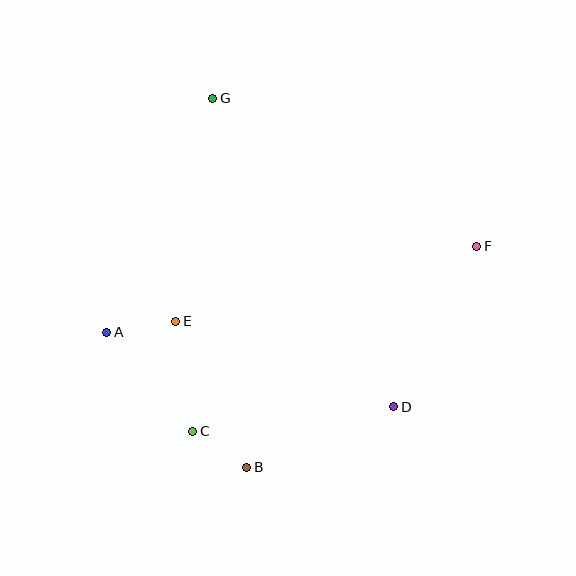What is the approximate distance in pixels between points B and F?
The distance between B and F is approximately 319 pixels.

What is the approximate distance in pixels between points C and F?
The distance between C and F is approximately 339 pixels.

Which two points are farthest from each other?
Points A and F are farthest from each other.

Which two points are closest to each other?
Points B and C are closest to each other.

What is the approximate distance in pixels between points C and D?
The distance between C and D is approximately 203 pixels.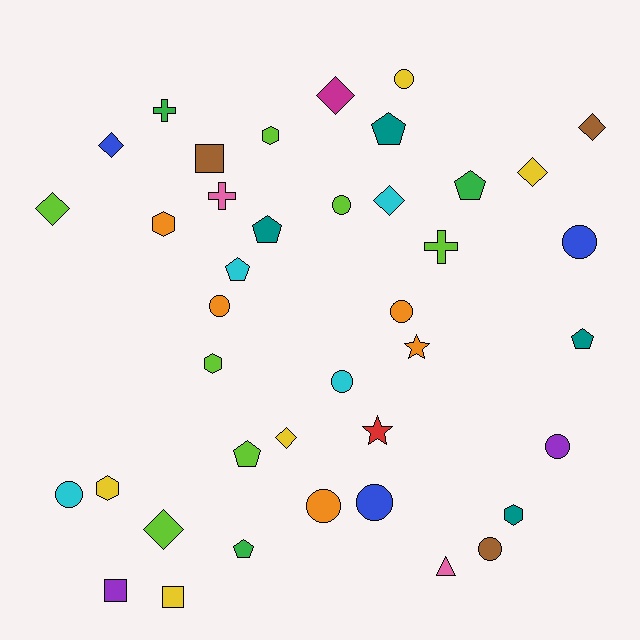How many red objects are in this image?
There is 1 red object.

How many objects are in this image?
There are 40 objects.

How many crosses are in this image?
There are 3 crosses.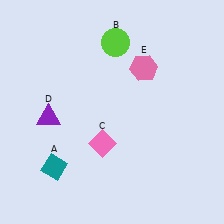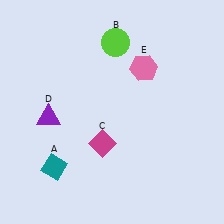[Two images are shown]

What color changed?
The diamond (C) changed from pink in Image 1 to magenta in Image 2.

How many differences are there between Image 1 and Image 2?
There is 1 difference between the two images.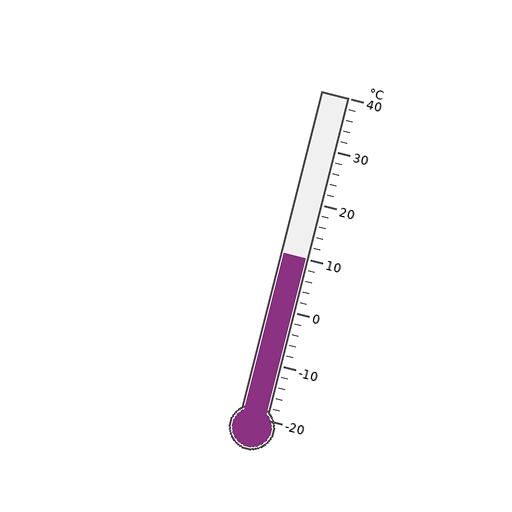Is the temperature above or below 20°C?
The temperature is below 20°C.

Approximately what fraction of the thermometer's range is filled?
The thermometer is filled to approximately 50% of its range.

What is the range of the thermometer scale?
The thermometer scale ranges from -20°C to 40°C.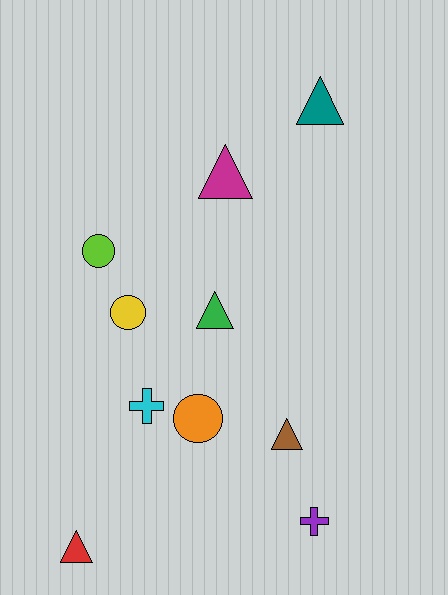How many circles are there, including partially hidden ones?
There are 3 circles.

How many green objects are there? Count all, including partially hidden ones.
There is 1 green object.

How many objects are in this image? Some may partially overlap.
There are 10 objects.